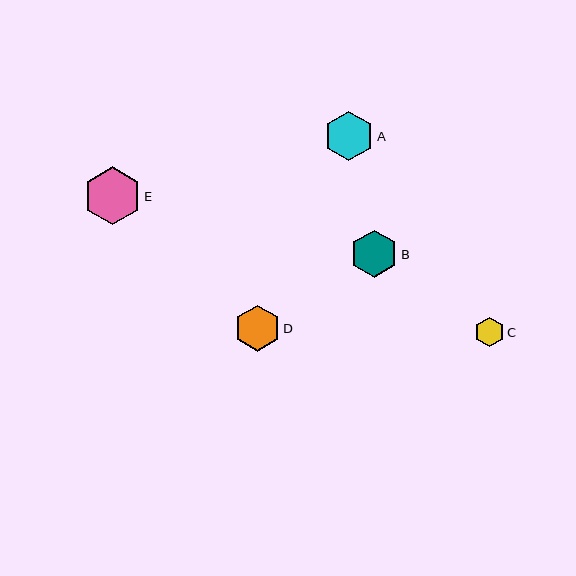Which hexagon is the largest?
Hexagon E is the largest with a size of approximately 58 pixels.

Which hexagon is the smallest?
Hexagon C is the smallest with a size of approximately 29 pixels.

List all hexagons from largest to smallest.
From largest to smallest: E, A, B, D, C.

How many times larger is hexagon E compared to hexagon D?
Hexagon E is approximately 1.3 times the size of hexagon D.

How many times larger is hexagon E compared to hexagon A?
Hexagon E is approximately 1.2 times the size of hexagon A.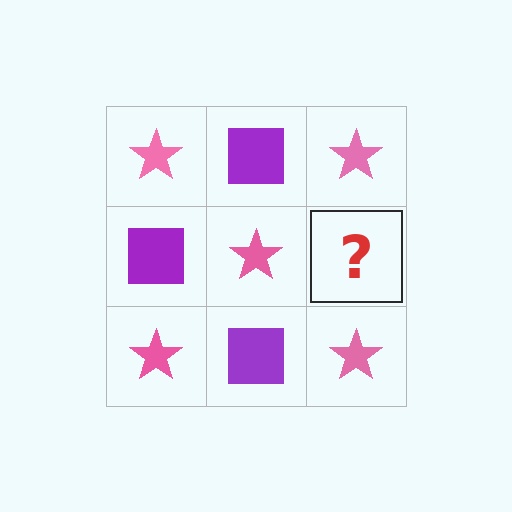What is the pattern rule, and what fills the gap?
The rule is that it alternates pink star and purple square in a checkerboard pattern. The gap should be filled with a purple square.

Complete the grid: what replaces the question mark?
The question mark should be replaced with a purple square.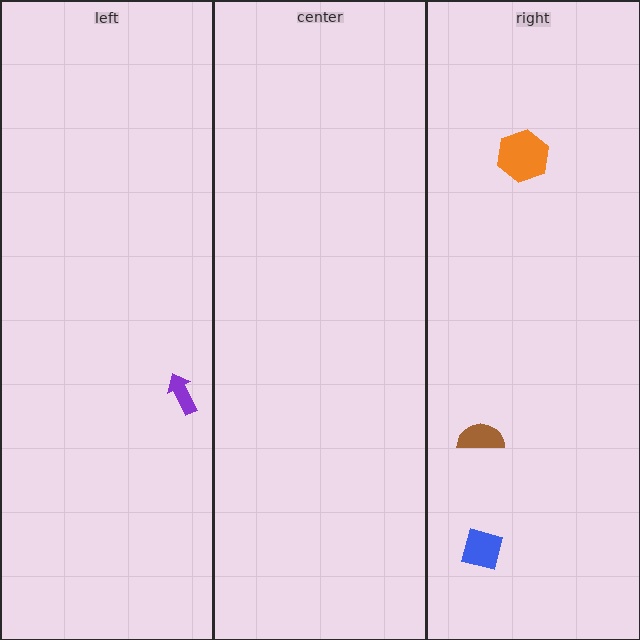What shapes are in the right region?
The brown semicircle, the blue diamond, the orange hexagon.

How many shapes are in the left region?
1.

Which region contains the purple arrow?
The left region.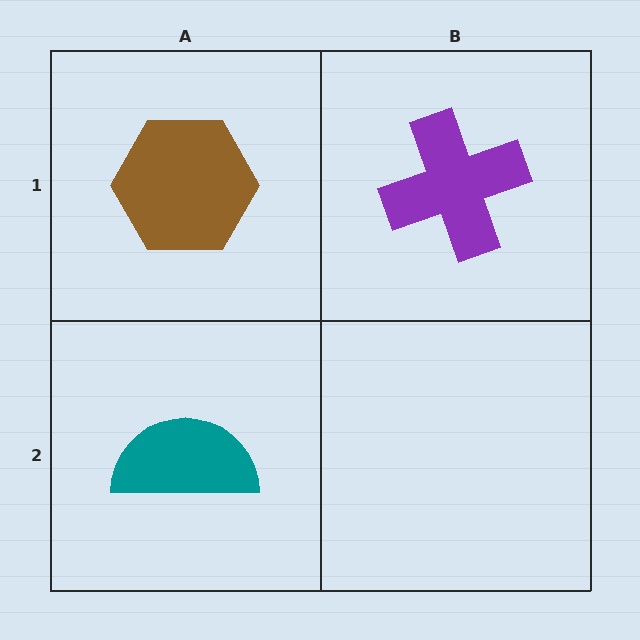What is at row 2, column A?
A teal semicircle.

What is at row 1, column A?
A brown hexagon.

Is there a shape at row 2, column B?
No, that cell is empty.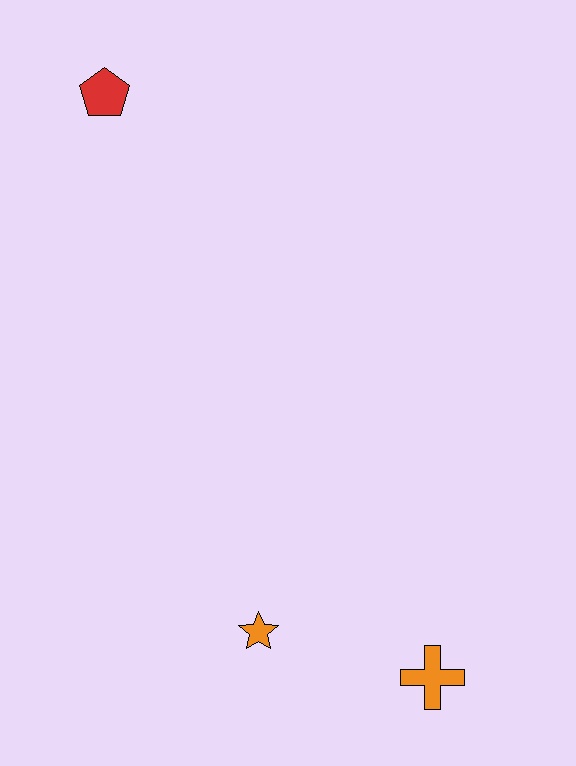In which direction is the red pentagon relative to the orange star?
The red pentagon is above the orange star.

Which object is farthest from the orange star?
The red pentagon is farthest from the orange star.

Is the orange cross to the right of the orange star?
Yes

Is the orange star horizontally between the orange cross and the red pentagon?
Yes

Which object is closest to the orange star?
The orange cross is closest to the orange star.